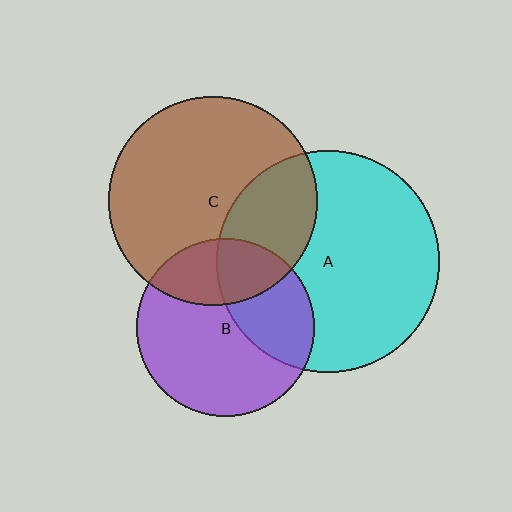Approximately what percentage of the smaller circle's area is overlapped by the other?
Approximately 35%.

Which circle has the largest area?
Circle A (cyan).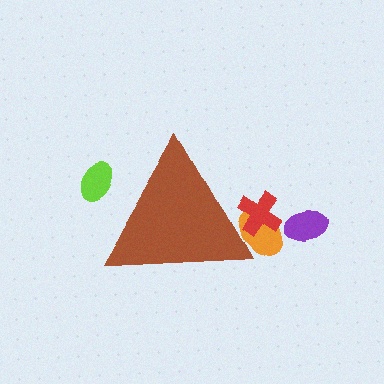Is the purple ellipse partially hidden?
No, the purple ellipse is fully visible.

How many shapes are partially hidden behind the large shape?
3 shapes are partially hidden.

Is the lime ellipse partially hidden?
Yes, the lime ellipse is partially hidden behind the brown triangle.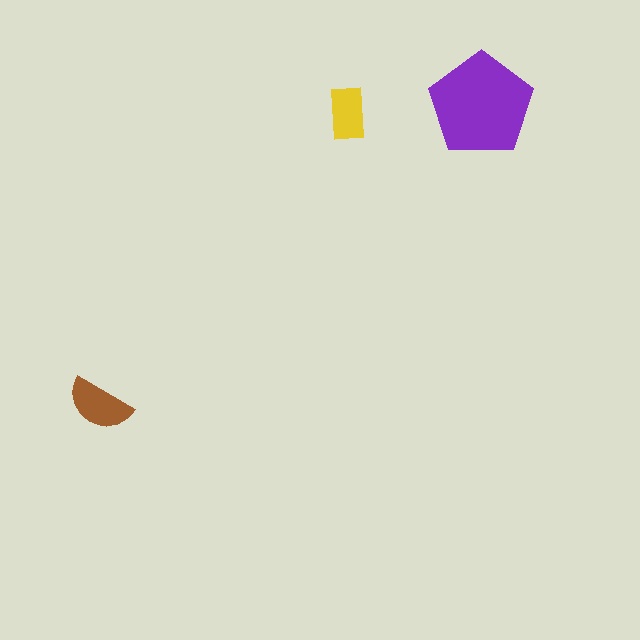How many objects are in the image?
There are 3 objects in the image.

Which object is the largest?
The purple pentagon.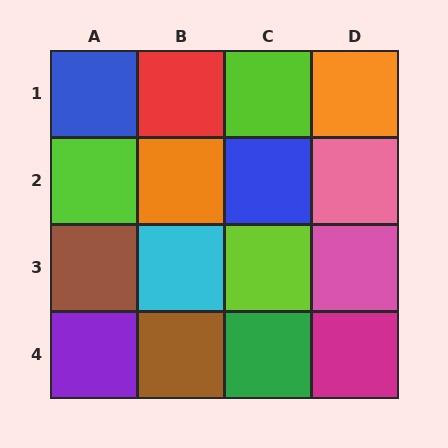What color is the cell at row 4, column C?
Green.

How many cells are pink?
2 cells are pink.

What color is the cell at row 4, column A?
Purple.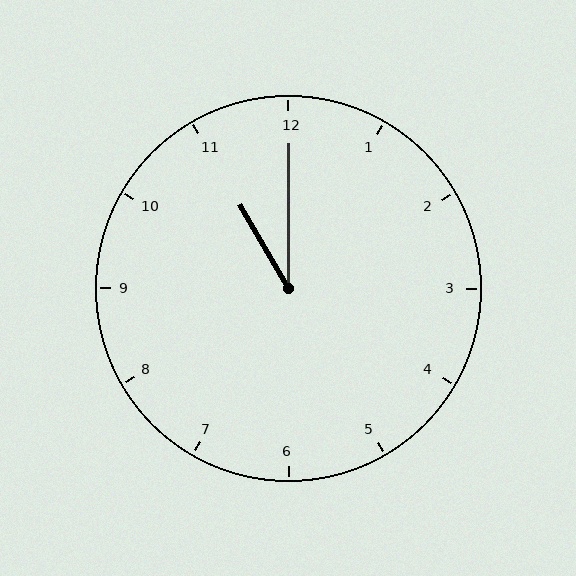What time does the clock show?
11:00.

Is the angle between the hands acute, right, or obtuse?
It is acute.